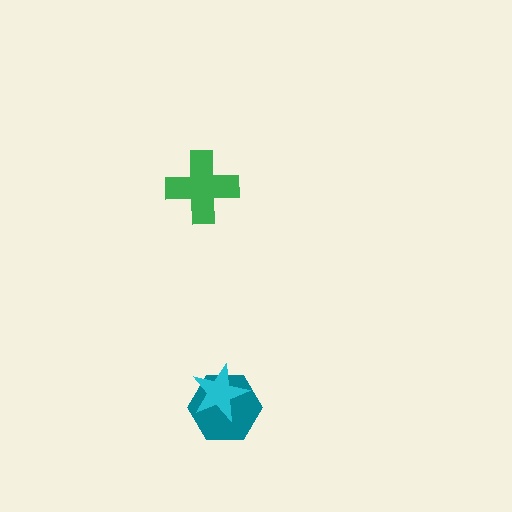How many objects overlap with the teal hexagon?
1 object overlaps with the teal hexagon.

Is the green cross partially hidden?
No, no other shape covers it.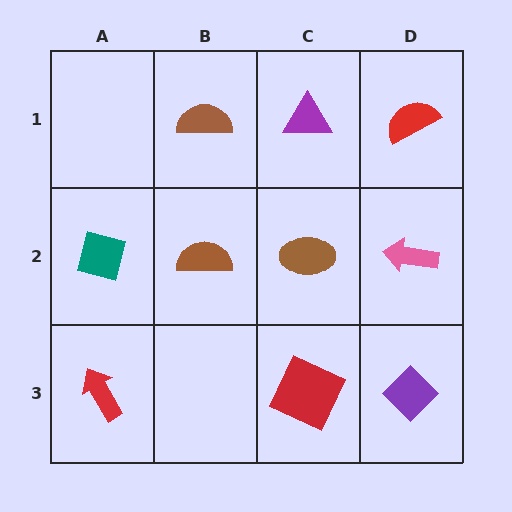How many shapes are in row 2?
4 shapes.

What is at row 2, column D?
A pink arrow.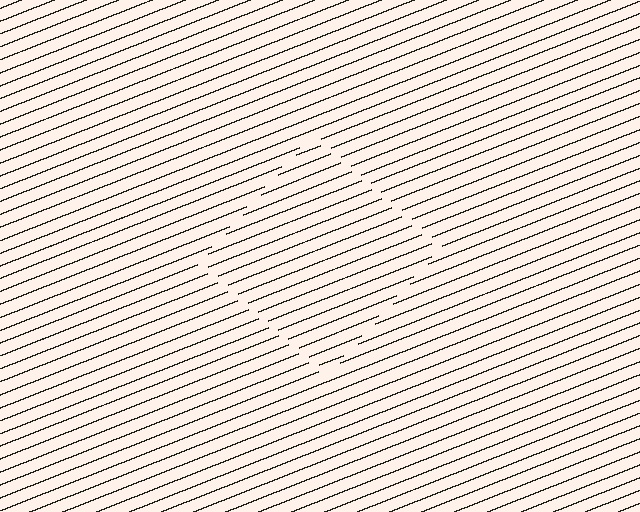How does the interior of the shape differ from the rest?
The interior of the shape contains the same grating, shifted by half a period — the contour is defined by the phase discontinuity where line-ends from the inner and outer gratings abut.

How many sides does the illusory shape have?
4 sides — the line-ends trace a square.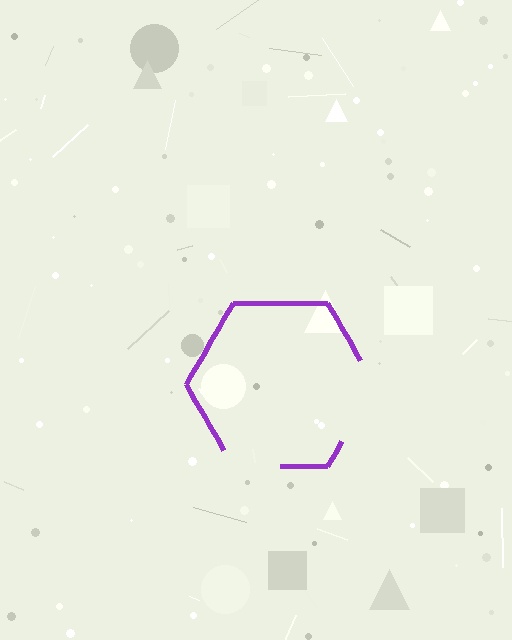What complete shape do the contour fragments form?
The contour fragments form a hexagon.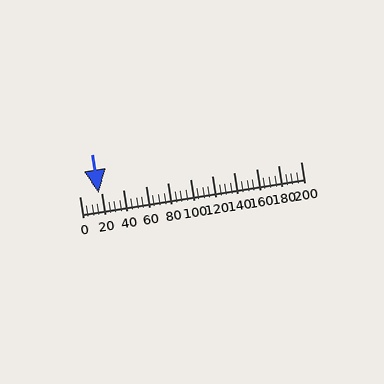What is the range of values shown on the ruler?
The ruler shows values from 0 to 200.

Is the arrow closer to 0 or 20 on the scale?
The arrow is closer to 20.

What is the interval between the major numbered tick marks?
The major tick marks are spaced 20 units apart.